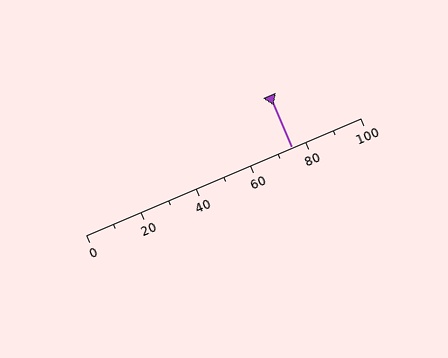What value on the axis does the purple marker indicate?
The marker indicates approximately 75.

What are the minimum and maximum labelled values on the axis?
The axis runs from 0 to 100.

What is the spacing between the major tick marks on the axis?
The major ticks are spaced 20 apart.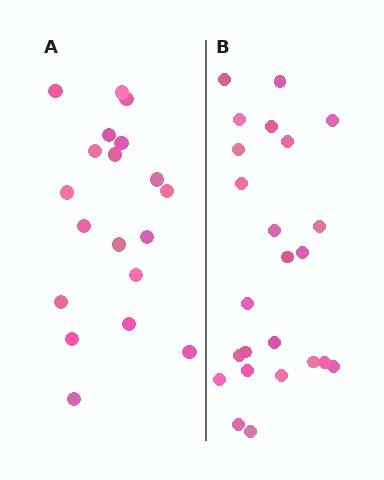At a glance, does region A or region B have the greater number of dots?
Region B (the right region) has more dots.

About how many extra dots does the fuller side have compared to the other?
Region B has about 5 more dots than region A.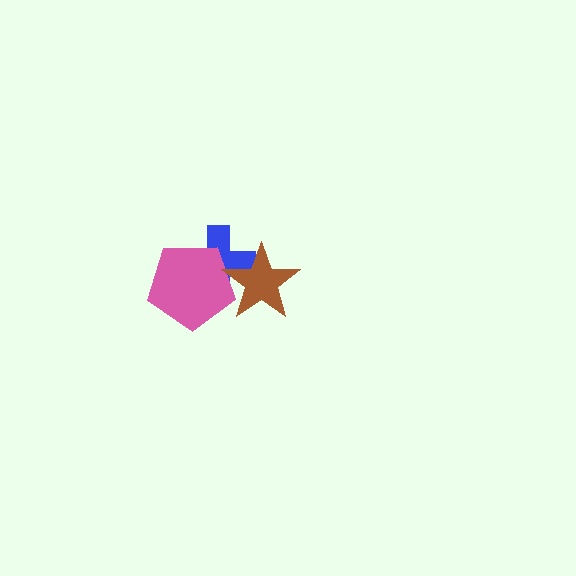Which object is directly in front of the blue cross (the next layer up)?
The pink pentagon is directly in front of the blue cross.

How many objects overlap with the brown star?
2 objects overlap with the brown star.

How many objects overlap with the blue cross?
2 objects overlap with the blue cross.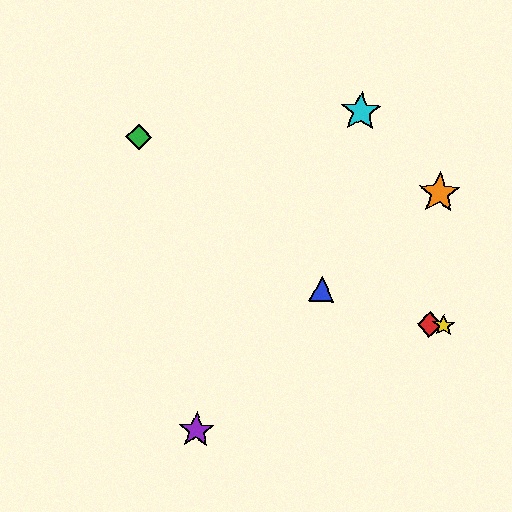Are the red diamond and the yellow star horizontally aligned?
Yes, both are at y≈325.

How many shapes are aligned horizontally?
2 shapes (the red diamond, the yellow star) are aligned horizontally.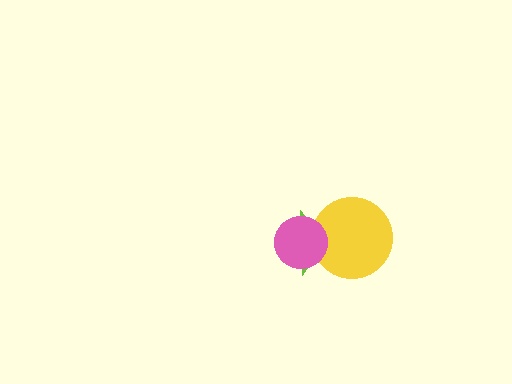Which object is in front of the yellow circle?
The pink circle is in front of the yellow circle.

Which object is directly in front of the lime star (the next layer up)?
The yellow circle is directly in front of the lime star.